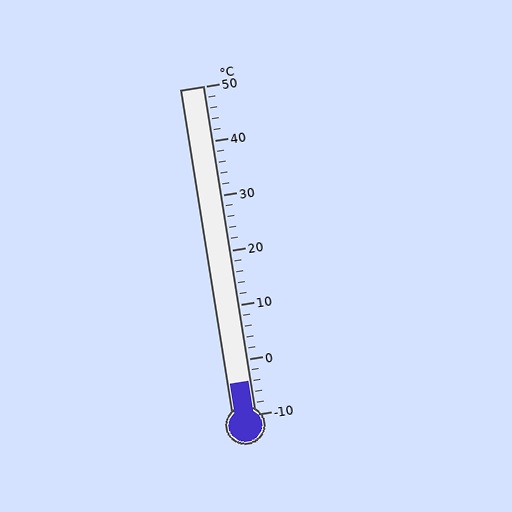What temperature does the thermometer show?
The thermometer shows approximately -4°C.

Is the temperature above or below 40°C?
The temperature is below 40°C.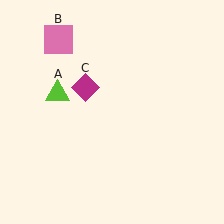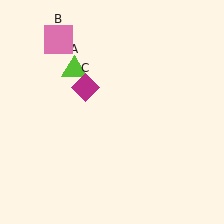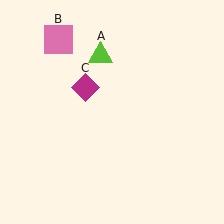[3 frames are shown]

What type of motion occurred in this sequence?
The lime triangle (object A) rotated clockwise around the center of the scene.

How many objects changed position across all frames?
1 object changed position: lime triangle (object A).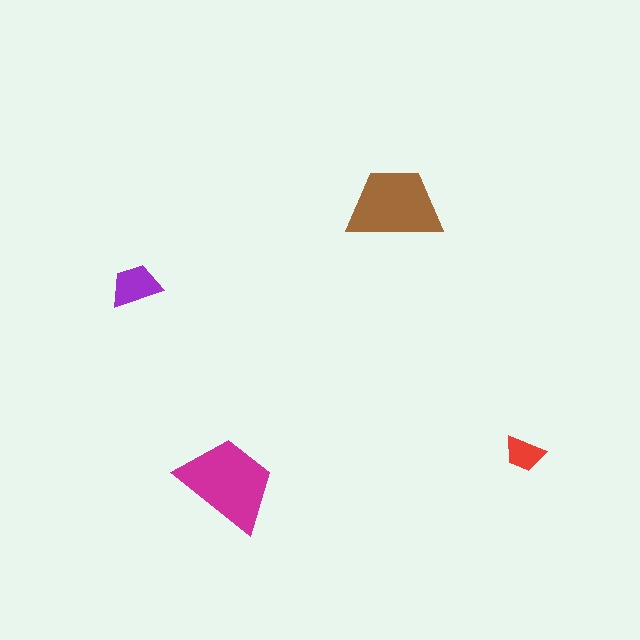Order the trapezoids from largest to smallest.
the magenta one, the brown one, the purple one, the red one.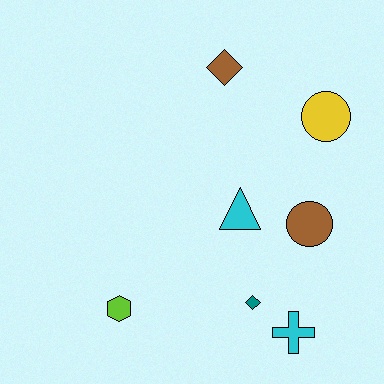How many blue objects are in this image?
There are no blue objects.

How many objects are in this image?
There are 7 objects.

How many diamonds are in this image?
There are 2 diamonds.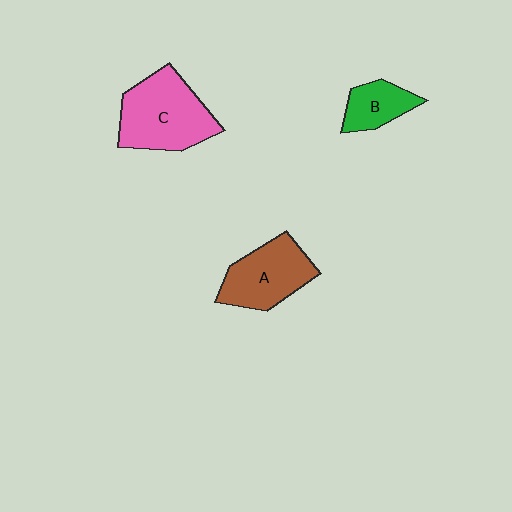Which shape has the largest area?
Shape C (pink).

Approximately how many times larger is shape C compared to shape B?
Approximately 2.2 times.